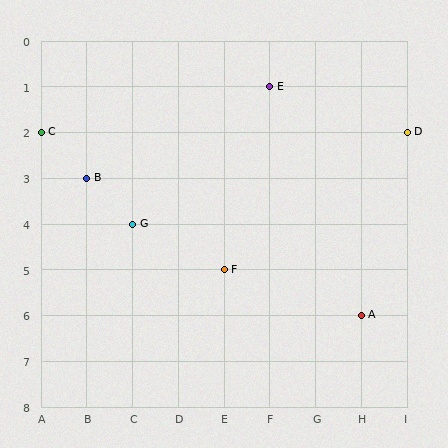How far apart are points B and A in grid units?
Points B and A are 6 columns and 3 rows apart (about 6.7 grid units diagonally).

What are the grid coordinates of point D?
Point D is at grid coordinates (I, 2).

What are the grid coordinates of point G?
Point G is at grid coordinates (C, 4).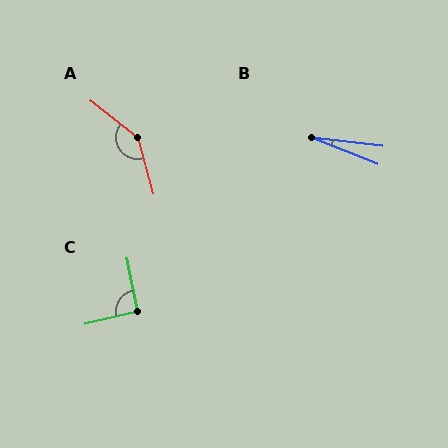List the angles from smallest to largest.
B (15°), C (91°), A (143°).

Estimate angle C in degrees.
Approximately 91 degrees.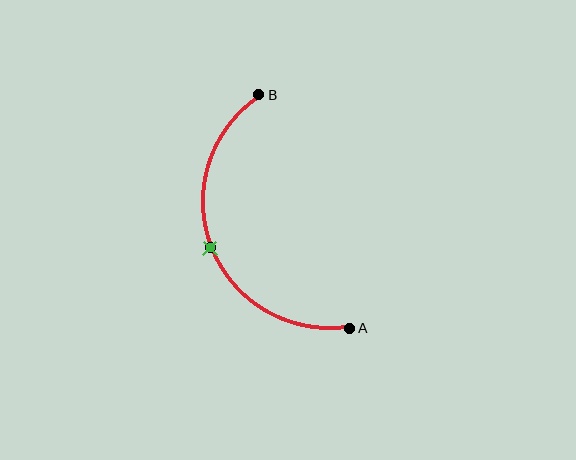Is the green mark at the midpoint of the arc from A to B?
Yes. The green mark lies on the arc at equal arc-length from both A and B — it is the arc midpoint.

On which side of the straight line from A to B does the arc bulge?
The arc bulges to the left of the straight line connecting A and B.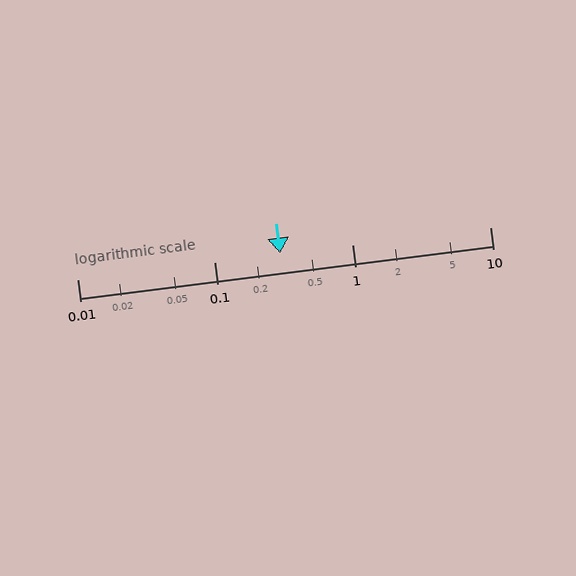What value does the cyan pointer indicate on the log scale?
The pointer indicates approximately 0.3.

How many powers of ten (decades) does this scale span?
The scale spans 3 decades, from 0.01 to 10.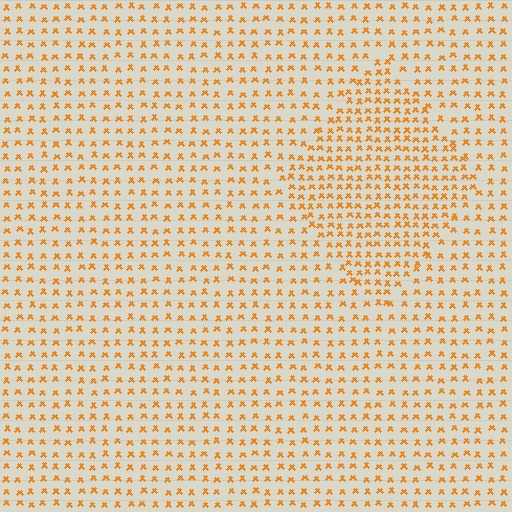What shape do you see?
I see a diamond.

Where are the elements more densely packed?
The elements are more densely packed inside the diamond boundary.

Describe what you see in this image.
The image contains small orange elements arranged at two different densities. A diamond-shaped region is visible where the elements are more densely packed than the surrounding area.